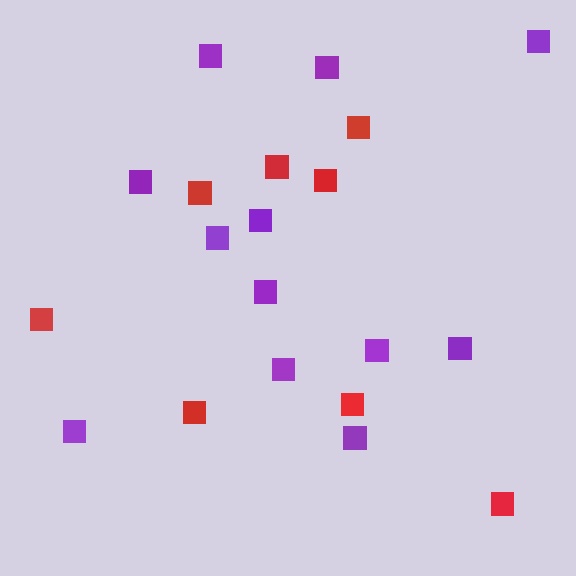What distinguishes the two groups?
There are 2 groups: one group of purple squares (12) and one group of red squares (8).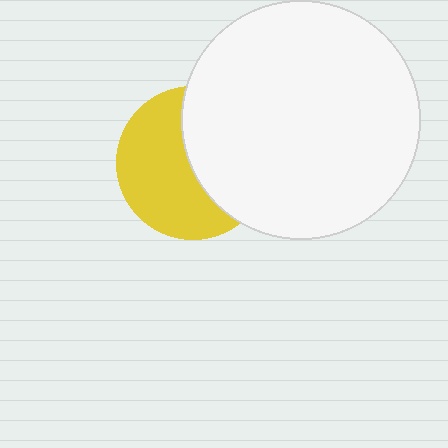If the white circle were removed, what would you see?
You would see the complete yellow circle.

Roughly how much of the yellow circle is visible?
About half of it is visible (roughly 54%).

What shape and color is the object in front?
The object in front is a white circle.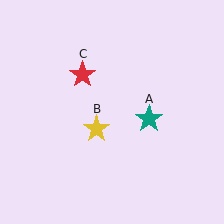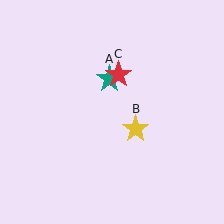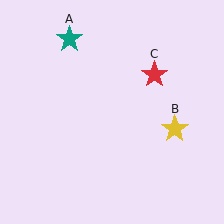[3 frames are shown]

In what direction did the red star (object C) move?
The red star (object C) moved right.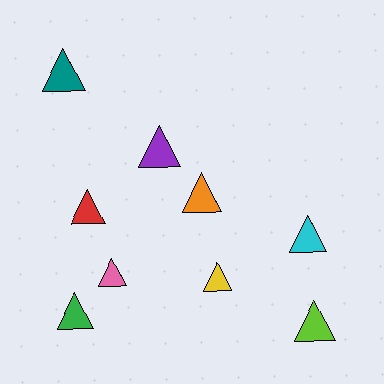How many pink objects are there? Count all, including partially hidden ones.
There is 1 pink object.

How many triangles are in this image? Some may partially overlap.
There are 9 triangles.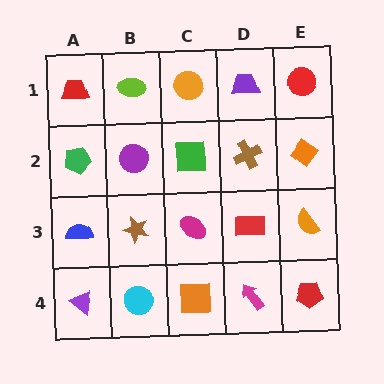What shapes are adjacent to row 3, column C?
A green square (row 2, column C), an orange square (row 4, column C), a brown star (row 3, column B), a red rectangle (row 3, column D).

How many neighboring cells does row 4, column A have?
2.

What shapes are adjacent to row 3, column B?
A purple circle (row 2, column B), a cyan circle (row 4, column B), a blue semicircle (row 3, column A), a magenta ellipse (row 3, column C).